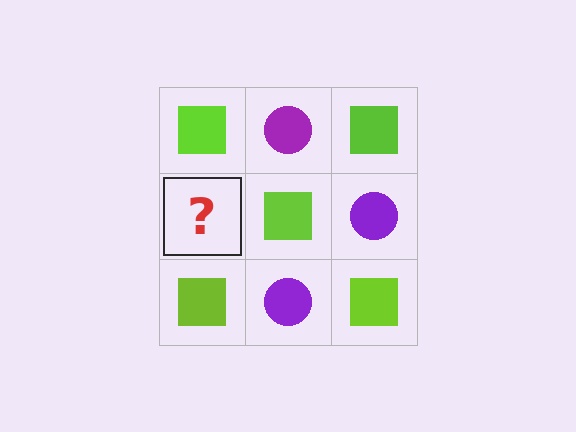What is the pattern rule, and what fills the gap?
The rule is that it alternates lime square and purple circle in a checkerboard pattern. The gap should be filled with a purple circle.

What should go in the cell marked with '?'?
The missing cell should contain a purple circle.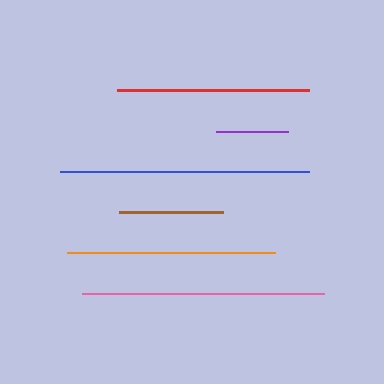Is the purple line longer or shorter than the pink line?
The pink line is longer than the purple line.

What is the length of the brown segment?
The brown segment is approximately 104 pixels long.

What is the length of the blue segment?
The blue segment is approximately 249 pixels long.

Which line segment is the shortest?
The purple line is the shortest at approximately 72 pixels.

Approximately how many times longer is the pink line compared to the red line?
The pink line is approximately 1.3 times the length of the red line.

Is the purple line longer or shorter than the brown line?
The brown line is longer than the purple line.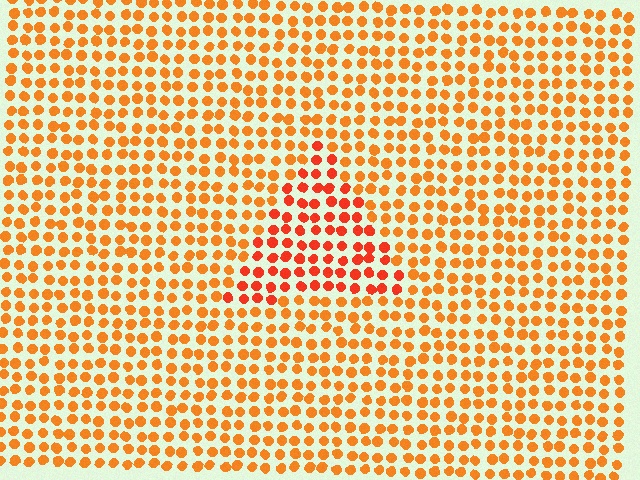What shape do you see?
I see a triangle.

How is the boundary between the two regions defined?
The boundary is defined purely by a slight shift in hue (about 22 degrees). Spacing, size, and orientation are identical on both sides.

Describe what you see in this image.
The image is filled with small orange elements in a uniform arrangement. A triangle-shaped region is visible where the elements are tinted to a slightly different hue, forming a subtle color boundary.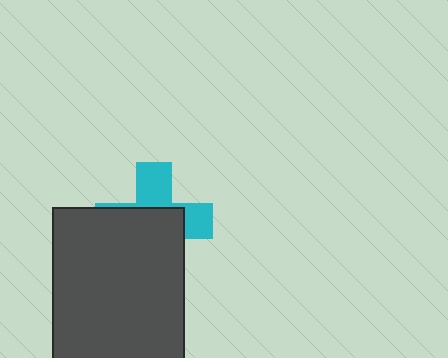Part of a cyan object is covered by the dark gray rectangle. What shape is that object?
It is a cross.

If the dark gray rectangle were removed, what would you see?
You would see the complete cyan cross.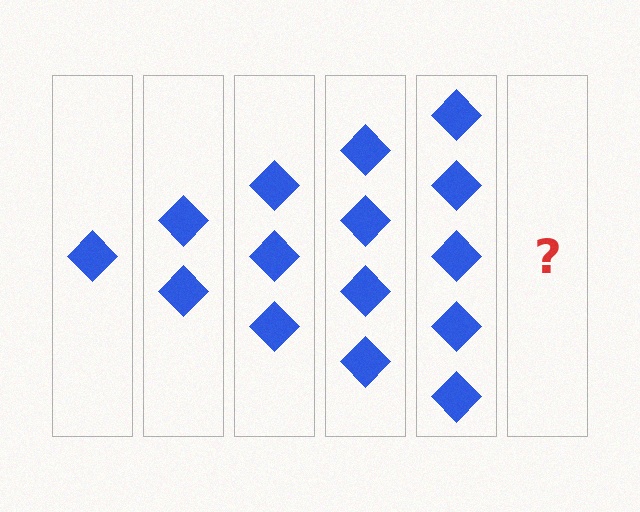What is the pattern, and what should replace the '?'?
The pattern is that each step adds one more diamond. The '?' should be 6 diamonds.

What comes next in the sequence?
The next element should be 6 diamonds.